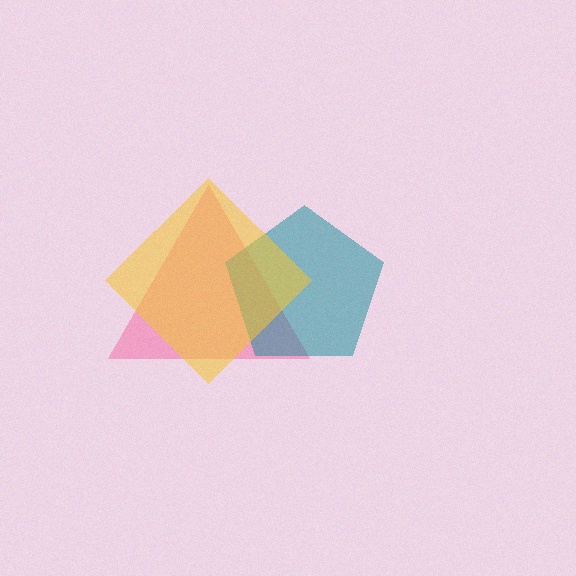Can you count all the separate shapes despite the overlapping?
Yes, there are 3 separate shapes.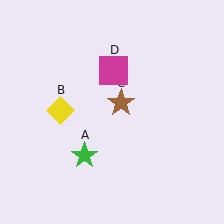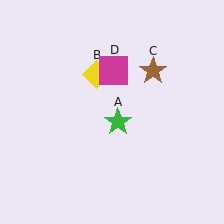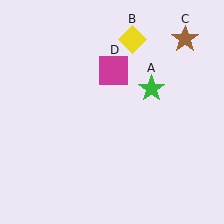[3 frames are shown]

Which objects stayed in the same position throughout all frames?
Magenta square (object D) remained stationary.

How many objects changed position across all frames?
3 objects changed position: green star (object A), yellow diamond (object B), brown star (object C).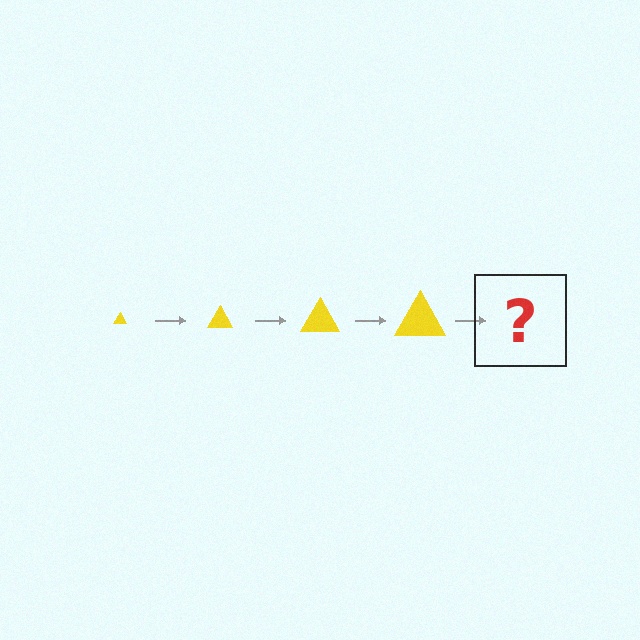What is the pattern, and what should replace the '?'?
The pattern is that the triangle gets progressively larger each step. The '?' should be a yellow triangle, larger than the previous one.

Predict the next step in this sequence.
The next step is a yellow triangle, larger than the previous one.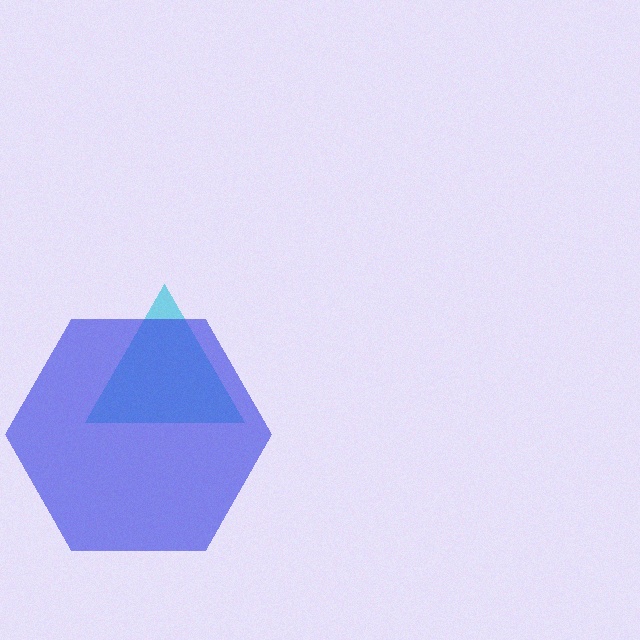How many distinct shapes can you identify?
There are 2 distinct shapes: a cyan triangle, a blue hexagon.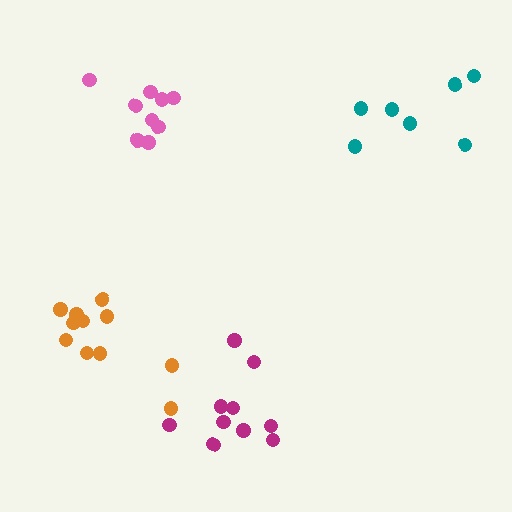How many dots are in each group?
Group 1: 11 dots, Group 2: 10 dots, Group 3: 7 dots, Group 4: 9 dots (37 total).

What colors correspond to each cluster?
The clusters are colored: orange, magenta, teal, pink.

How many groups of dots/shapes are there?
There are 4 groups.